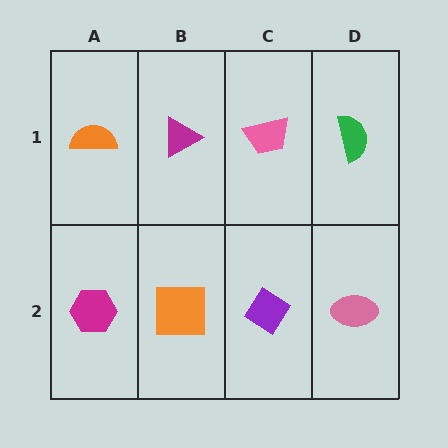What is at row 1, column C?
A pink trapezoid.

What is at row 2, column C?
A purple diamond.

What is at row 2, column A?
A magenta hexagon.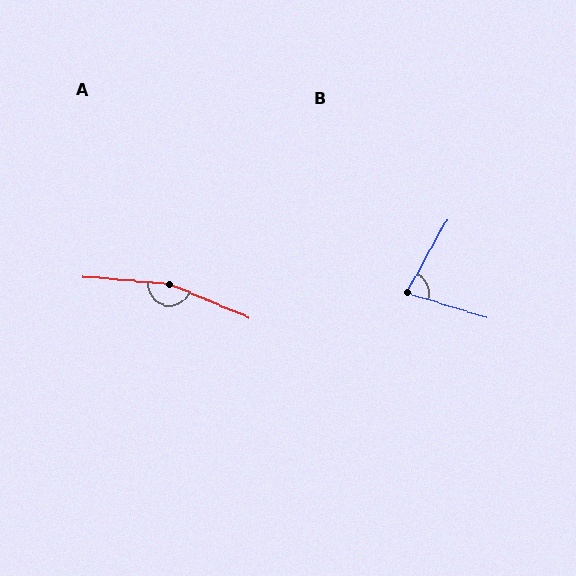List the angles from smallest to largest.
B (78°), A (163°).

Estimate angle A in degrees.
Approximately 163 degrees.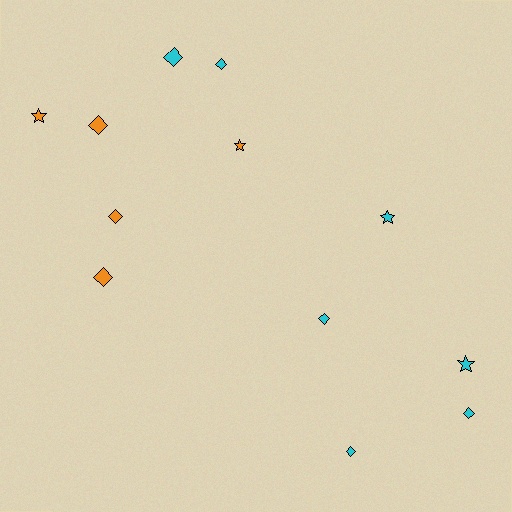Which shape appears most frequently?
Diamond, with 8 objects.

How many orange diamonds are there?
There are 3 orange diamonds.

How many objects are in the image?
There are 12 objects.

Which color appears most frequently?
Cyan, with 7 objects.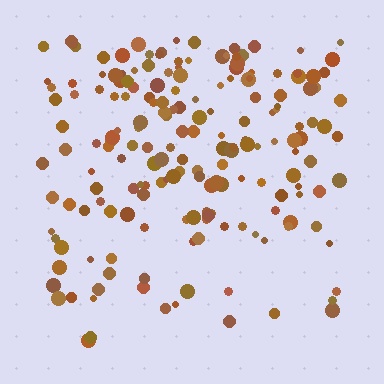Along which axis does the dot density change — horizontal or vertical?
Vertical.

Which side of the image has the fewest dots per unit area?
The bottom.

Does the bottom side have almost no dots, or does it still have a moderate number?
Still a moderate number, just noticeably fewer than the top.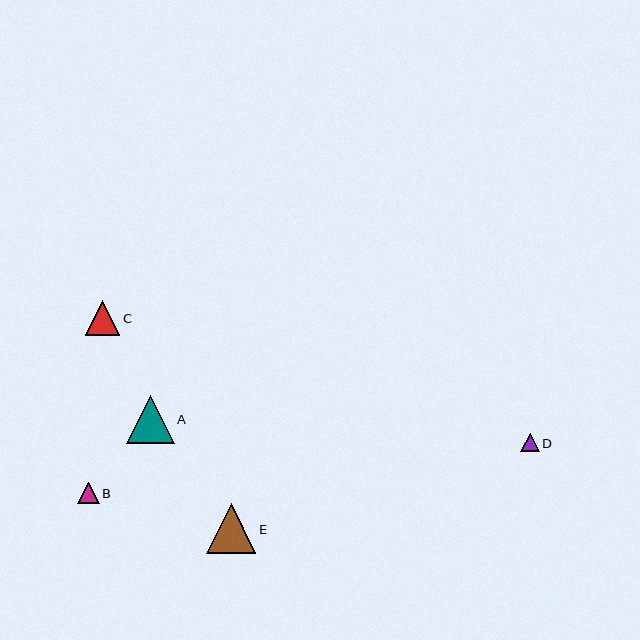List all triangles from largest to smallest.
From largest to smallest: E, A, C, B, D.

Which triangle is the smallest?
Triangle D is the smallest with a size of approximately 19 pixels.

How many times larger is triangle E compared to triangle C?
Triangle E is approximately 1.4 times the size of triangle C.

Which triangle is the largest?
Triangle E is the largest with a size of approximately 49 pixels.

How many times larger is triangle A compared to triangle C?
Triangle A is approximately 1.4 times the size of triangle C.